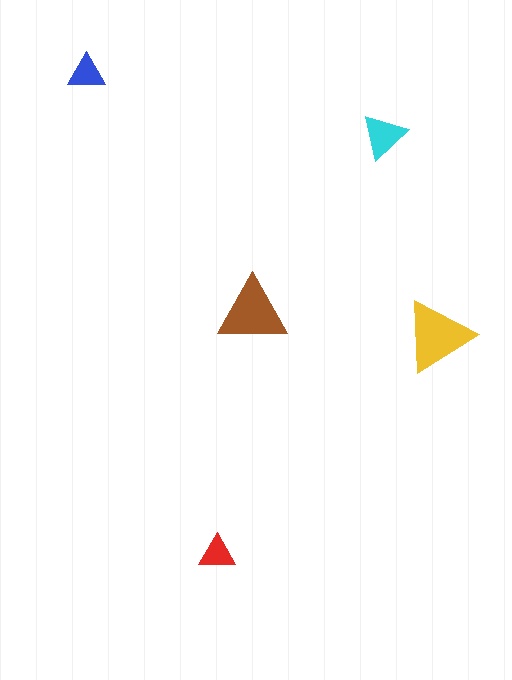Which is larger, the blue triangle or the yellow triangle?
The yellow one.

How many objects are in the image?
There are 5 objects in the image.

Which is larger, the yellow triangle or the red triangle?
The yellow one.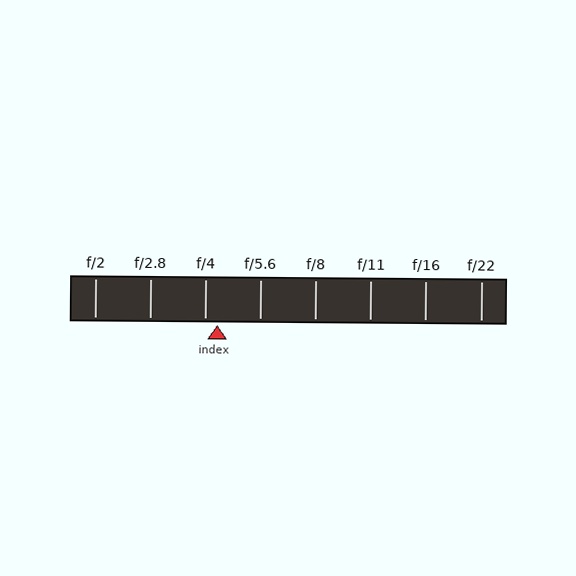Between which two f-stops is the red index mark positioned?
The index mark is between f/4 and f/5.6.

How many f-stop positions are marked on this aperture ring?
There are 8 f-stop positions marked.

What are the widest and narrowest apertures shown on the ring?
The widest aperture shown is f/2 and the narrowest is f/22.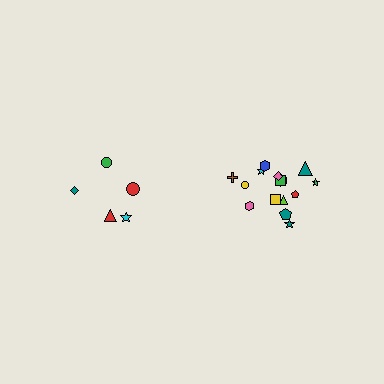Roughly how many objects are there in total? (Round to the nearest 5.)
Roughly 20 objects in total.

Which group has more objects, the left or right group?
The right group.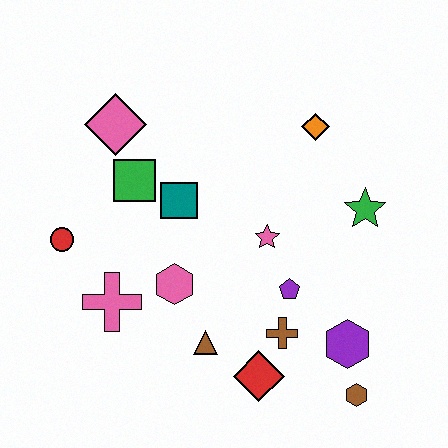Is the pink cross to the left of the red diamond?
Yes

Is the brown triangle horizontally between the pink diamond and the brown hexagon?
Yes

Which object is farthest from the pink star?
The red circle is farthest from the pink star.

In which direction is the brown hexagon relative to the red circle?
The brown hexagon is to the right of the red circle.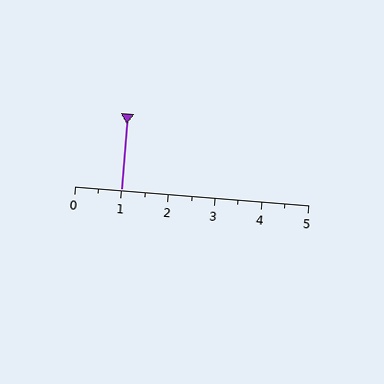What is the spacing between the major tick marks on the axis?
The major ticks are spaced 1 apart.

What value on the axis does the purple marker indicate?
The marker indicates approximately 1.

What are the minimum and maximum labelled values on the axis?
The axis runs from 0 to 5.